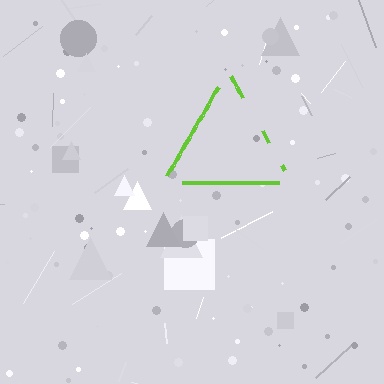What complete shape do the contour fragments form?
The contour fragments form a triangle.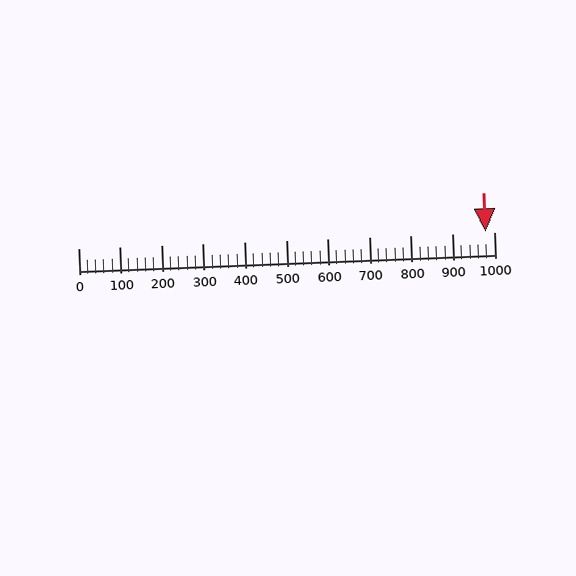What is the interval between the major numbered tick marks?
The major tick marks are spaced 100 units apart.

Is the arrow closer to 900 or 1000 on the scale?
The arrow is closer to 1000.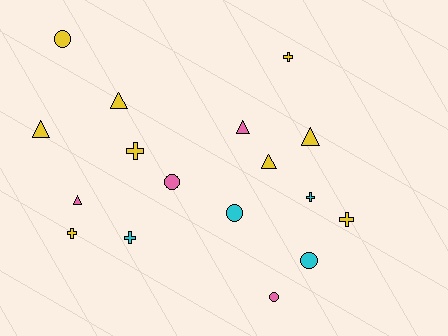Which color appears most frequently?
Yellow, with 9 objects.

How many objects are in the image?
There are 17 objects.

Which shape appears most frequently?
Triangle, with 6 objects.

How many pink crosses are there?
There are no pink crosses.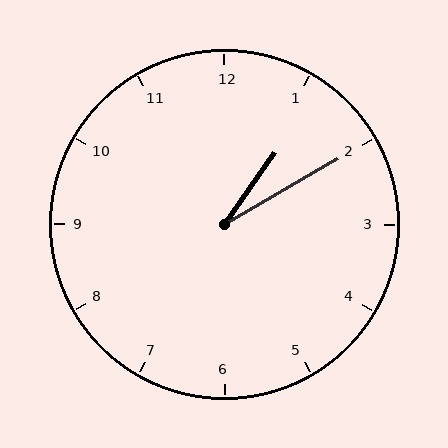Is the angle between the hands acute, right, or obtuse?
It is acute.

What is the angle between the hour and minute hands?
Approximately 25 degrees.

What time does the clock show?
1:10.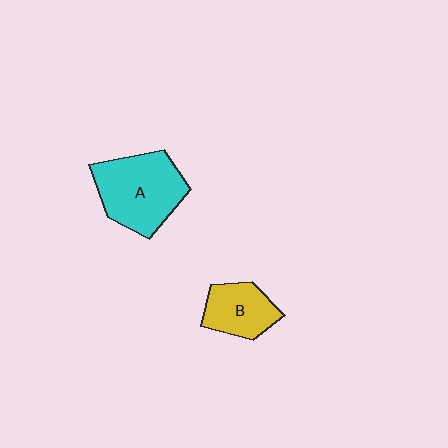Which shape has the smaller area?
Shape B (yellow).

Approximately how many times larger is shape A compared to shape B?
Approximately 1.7 times.